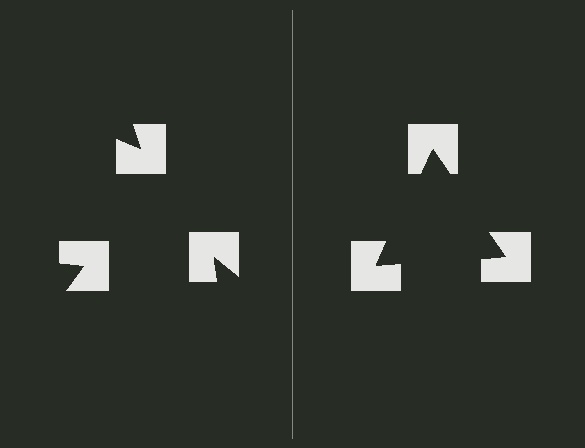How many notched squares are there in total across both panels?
6 — 3 on each side.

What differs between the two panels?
The notched squares are positioned identically on both sides; only the wedge orientations differ. On the right they align to a triangle; on the left they are misaligned.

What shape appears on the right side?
An illusory triangle.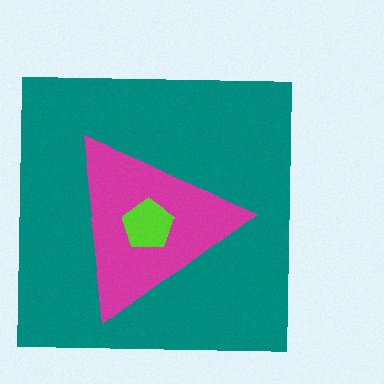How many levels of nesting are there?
3.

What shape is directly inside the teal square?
The magenta triangle.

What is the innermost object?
The lime pentagon.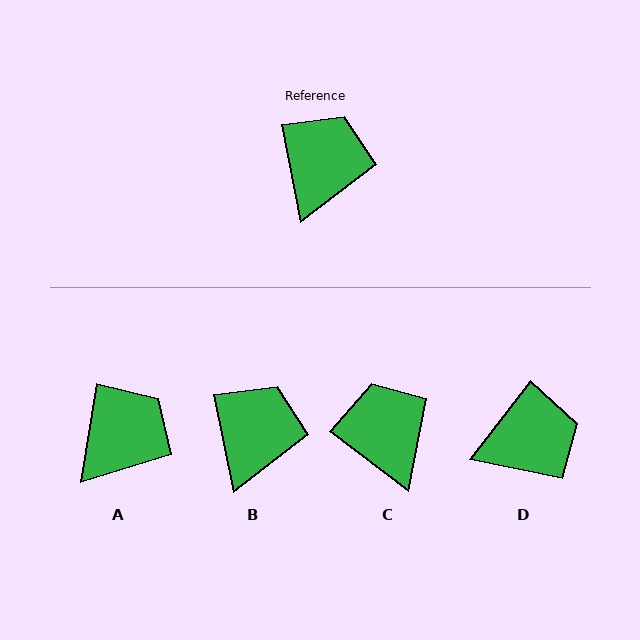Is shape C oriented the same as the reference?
No, it is off by about 42 degrees.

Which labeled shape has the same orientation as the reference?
B.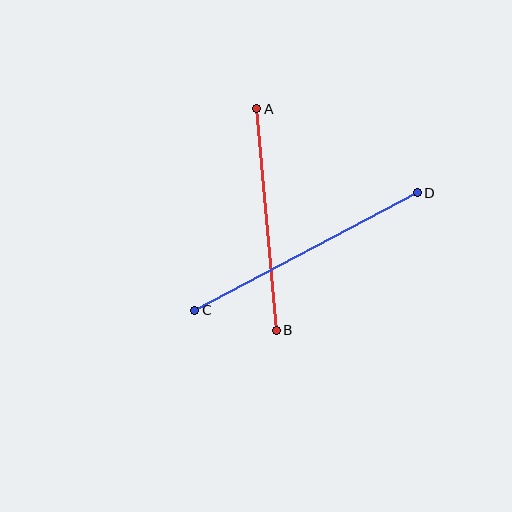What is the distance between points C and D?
The distance is approximately 252 pixels.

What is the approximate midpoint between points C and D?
The midpoint is at approximately (306, 251) pixels.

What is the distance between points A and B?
The distance is approximately 222 pixels.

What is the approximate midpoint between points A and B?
The midpoint is at approximately (267, 219) pixels.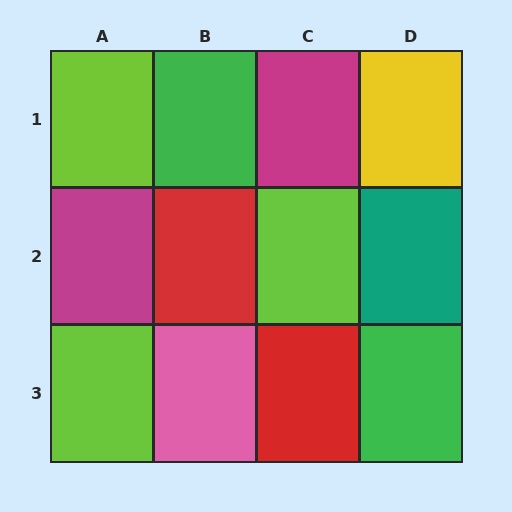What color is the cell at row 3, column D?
Green.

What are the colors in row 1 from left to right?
Lime, green, magenta, yellow.